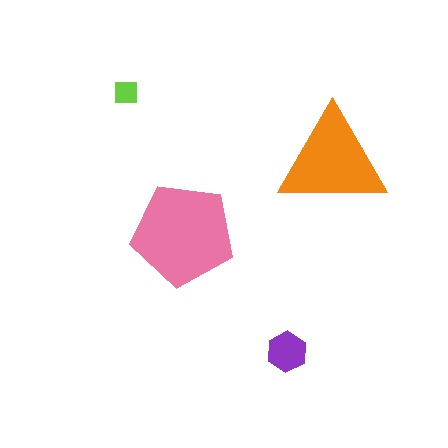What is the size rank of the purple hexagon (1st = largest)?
3rd.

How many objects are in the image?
There are 4 objects in the image.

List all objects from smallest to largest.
The lime square, the purple hexagon, the orange triangle, the pink pentagon.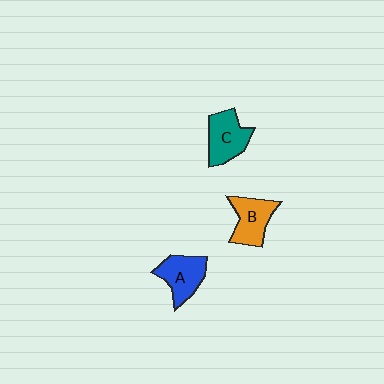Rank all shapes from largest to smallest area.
From largest to smallest: C (teal), A (blue), B (orange).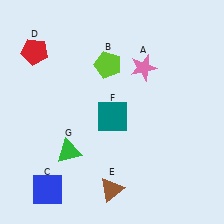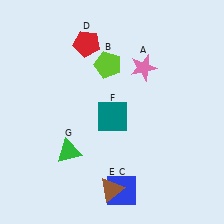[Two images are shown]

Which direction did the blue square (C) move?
The blue square (C) moved right.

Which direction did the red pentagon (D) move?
The red pentagon (D) moved right.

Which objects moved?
The objects that moved are: the blue square (C), the red pentagon (D).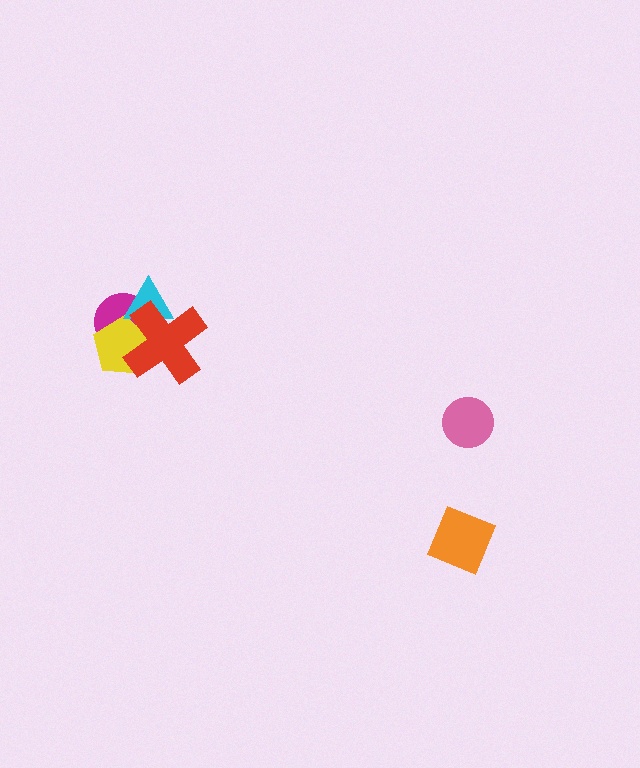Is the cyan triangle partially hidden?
Yes, it is partially covered by another shape.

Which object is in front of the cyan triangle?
The red cross is in front of the cyan triangle.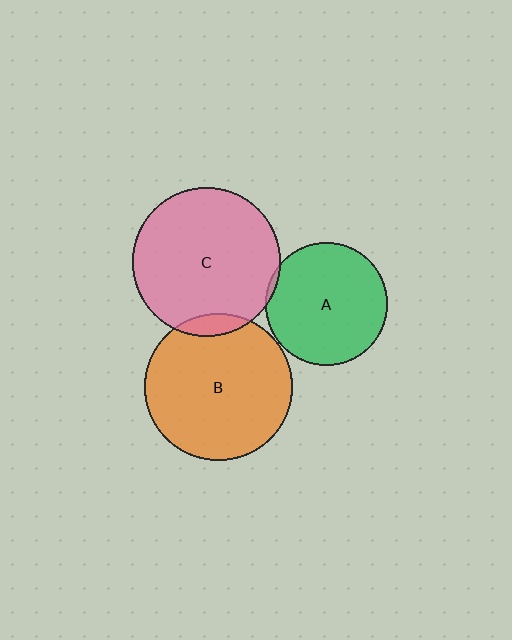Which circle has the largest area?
Circle C (pink).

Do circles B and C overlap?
Yes.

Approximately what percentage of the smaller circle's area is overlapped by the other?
Approximately 5%.